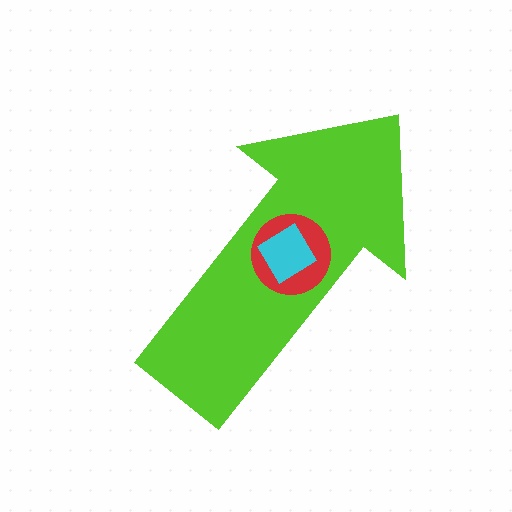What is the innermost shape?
The cyan diamond.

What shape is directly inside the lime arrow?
The red circle.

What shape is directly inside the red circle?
The cyan diamond.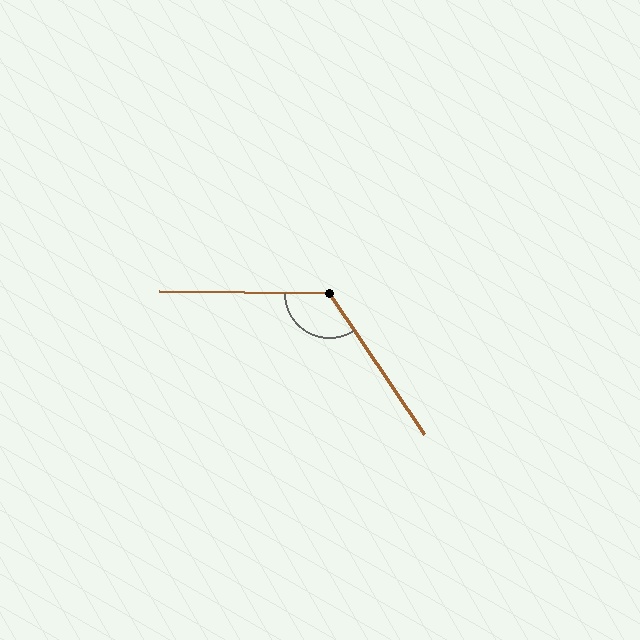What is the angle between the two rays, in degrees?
Approximately 125 degrees.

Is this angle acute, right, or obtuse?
It is obtuse.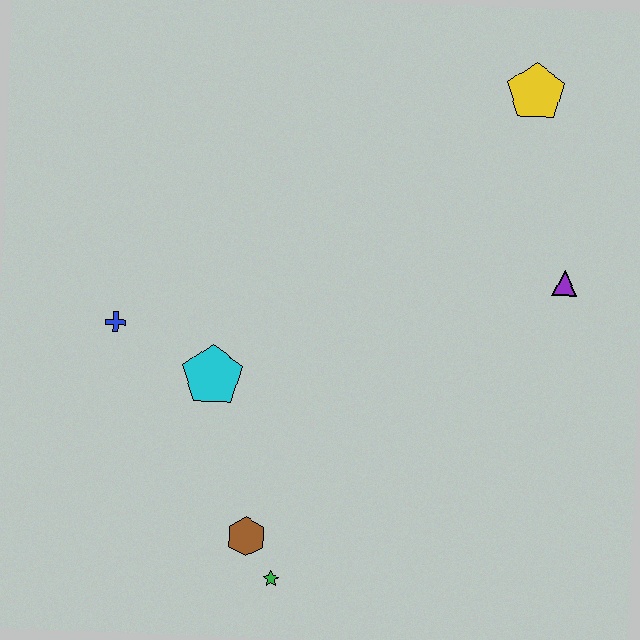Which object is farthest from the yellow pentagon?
The green star is farthest from the yellow pentagon.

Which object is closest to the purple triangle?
The yellow pentagon is closest to the purple triangle.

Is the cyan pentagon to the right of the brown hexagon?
No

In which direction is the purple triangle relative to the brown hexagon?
The purple triangle is to the right of the brown hexagon.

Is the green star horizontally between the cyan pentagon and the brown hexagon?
No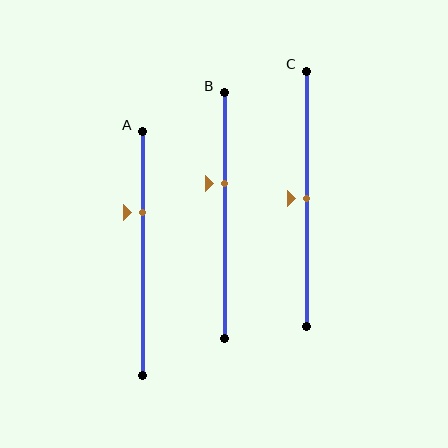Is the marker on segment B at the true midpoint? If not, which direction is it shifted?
No, the marker on segment B is shifted upward by about 13% of the segment length.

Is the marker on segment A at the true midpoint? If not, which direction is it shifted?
No, the marker on segment A is shifted upward by about 17% of the segment length.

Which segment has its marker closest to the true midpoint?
Segment C has its marker closest to the true midpoint.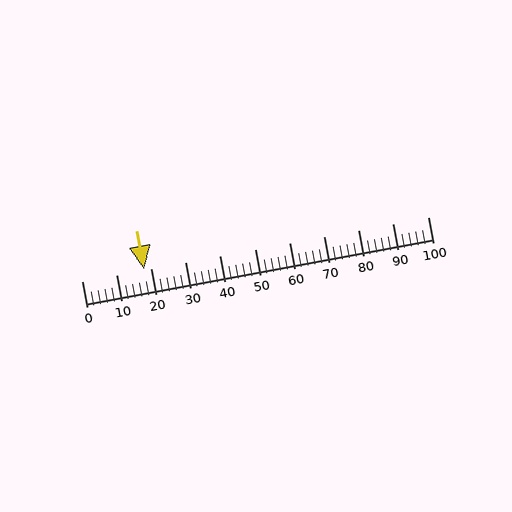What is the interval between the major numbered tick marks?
The major tick marks are spaced 10 units apart.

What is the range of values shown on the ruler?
The ruler shows values from 0 to 100.